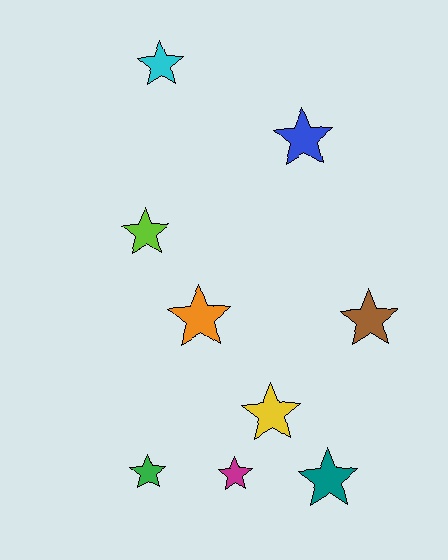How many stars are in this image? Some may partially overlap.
There are 9 stars.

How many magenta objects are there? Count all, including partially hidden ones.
There is 1 magenta object.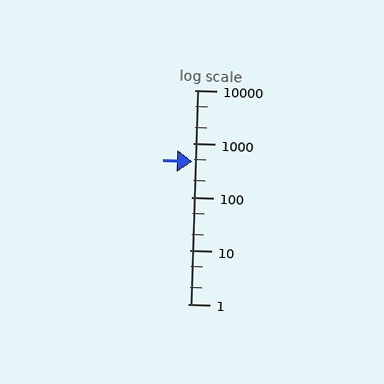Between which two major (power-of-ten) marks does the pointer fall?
The pointer is between 100 and 1000.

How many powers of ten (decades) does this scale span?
The scale spans 4 decades, from 1 to 10000.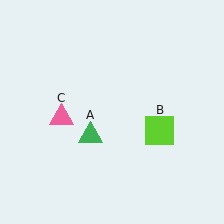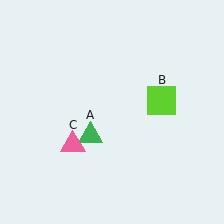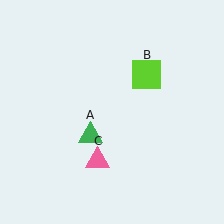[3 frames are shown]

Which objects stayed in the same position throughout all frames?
Green triangle (object A) remained stationary.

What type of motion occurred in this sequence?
The lime square (object B), pink triangle (object C) rotated counterclockwise around the center of the scene.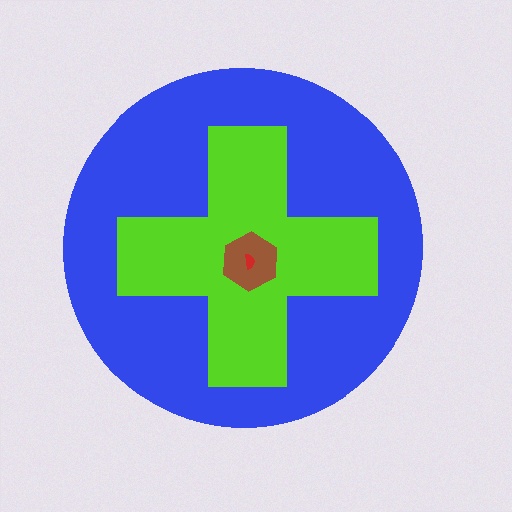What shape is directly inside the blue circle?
The lime cross.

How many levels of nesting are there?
4.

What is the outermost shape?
The blue circle.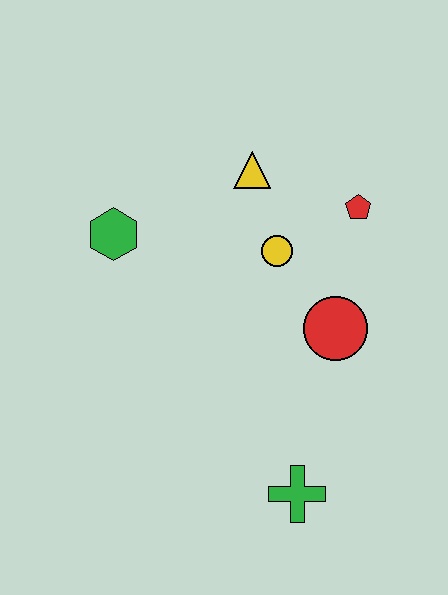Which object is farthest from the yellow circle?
The green cross is farthest from the yellow circle.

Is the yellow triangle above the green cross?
Yes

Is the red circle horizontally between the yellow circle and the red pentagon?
Yes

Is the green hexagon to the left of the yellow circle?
Yes